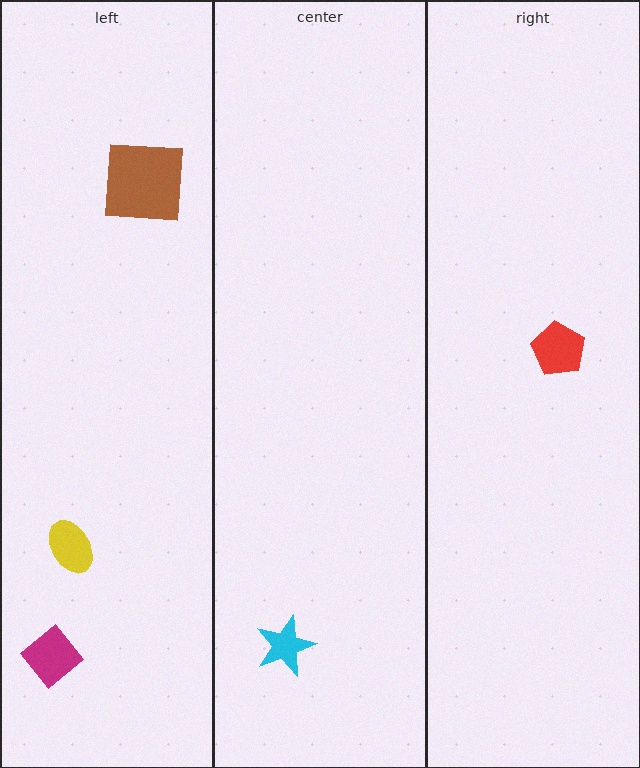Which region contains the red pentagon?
The right region.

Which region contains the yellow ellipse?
The left region.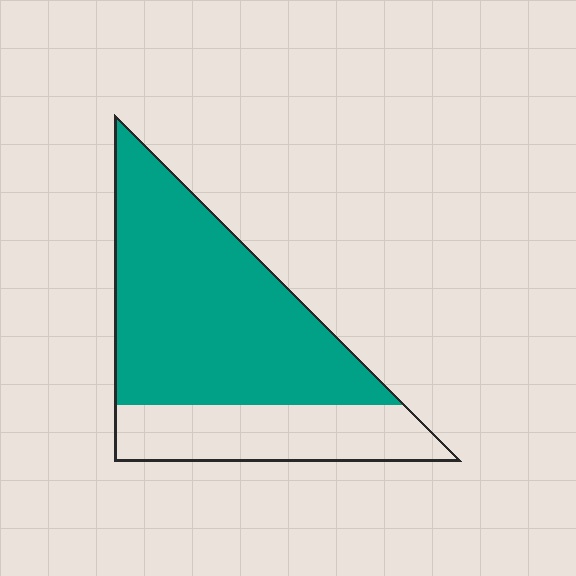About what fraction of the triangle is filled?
About two thirds (2/3).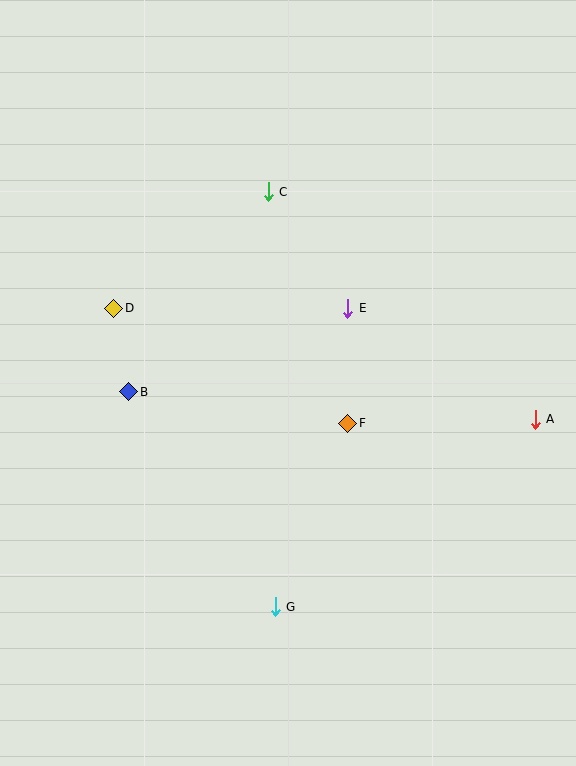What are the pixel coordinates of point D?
Point D is at (114, 308).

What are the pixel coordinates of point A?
Point A is at (535, 419).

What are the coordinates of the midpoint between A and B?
The midpoint between A and B is at (332, 406).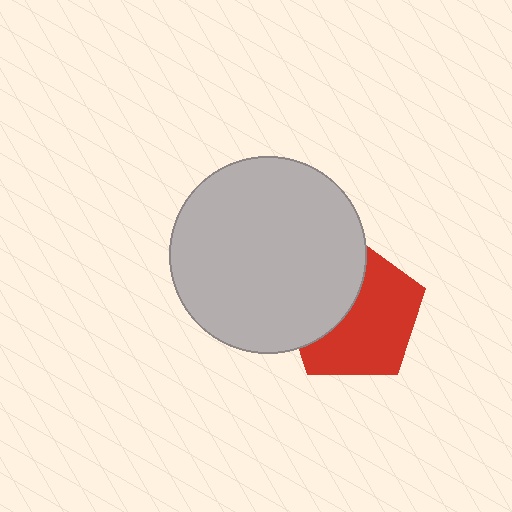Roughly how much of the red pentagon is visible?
About half of it is visible (roughly 60%).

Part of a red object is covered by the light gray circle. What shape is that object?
It is a pentagon.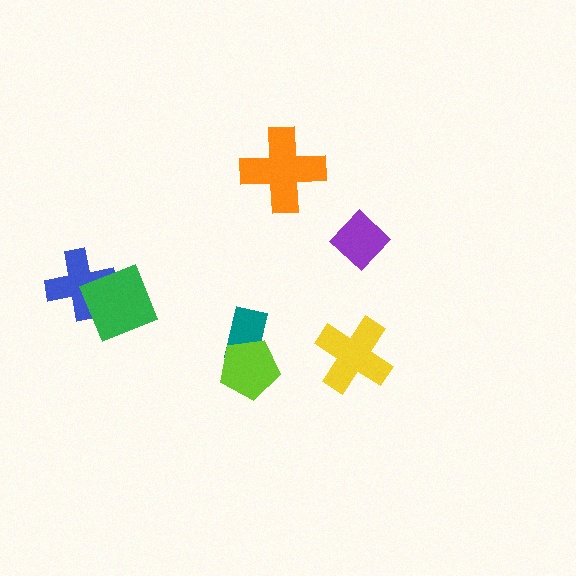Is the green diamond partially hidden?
No, no other shape covers it.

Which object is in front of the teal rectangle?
The lime pentagon is in front of the teal rectangle.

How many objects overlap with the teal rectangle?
1 object overlaps with the teal rectangle.